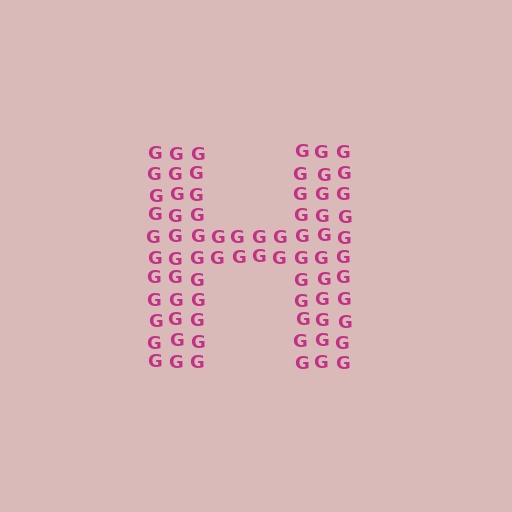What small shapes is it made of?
It is made of small letter G's.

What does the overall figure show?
The overall figure shows the letter H.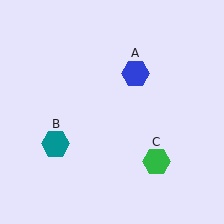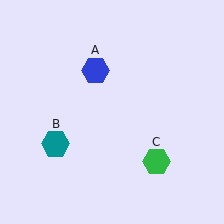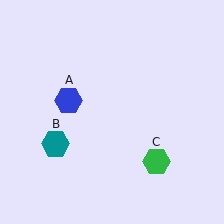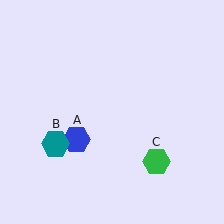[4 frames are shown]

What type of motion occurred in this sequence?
The blue hexagon (object A) rotated counterclockwise around the center of the scene.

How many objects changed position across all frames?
1 object changed position: blue hexagon (object A).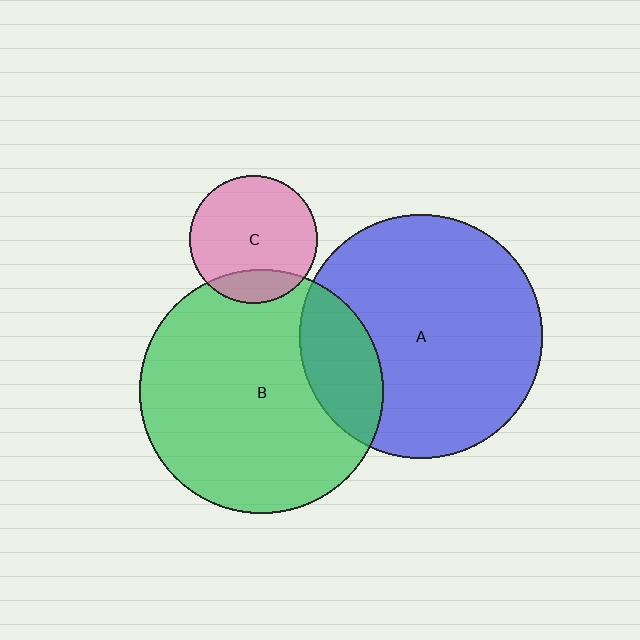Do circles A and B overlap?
Yes.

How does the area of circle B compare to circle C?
Approximately 3.6 times.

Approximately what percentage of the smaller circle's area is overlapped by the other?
Approximately 20%.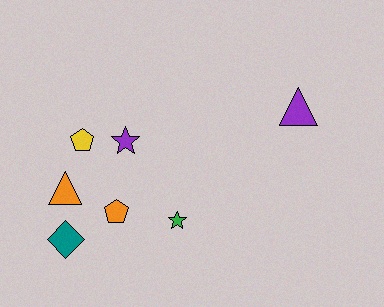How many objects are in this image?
There are 7 objects.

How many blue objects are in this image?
There are no blue objects.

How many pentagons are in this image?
There are 2 pentagons.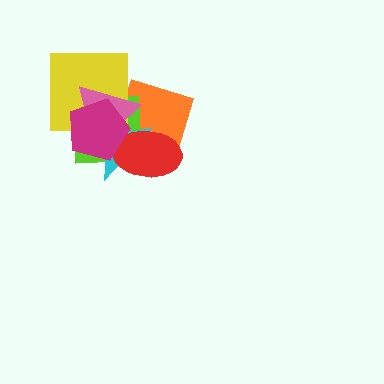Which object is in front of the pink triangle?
The magenta pentagon is in front of the pink triangle.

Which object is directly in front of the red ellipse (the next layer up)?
The pink triangle is directly in front of the red ellipse.